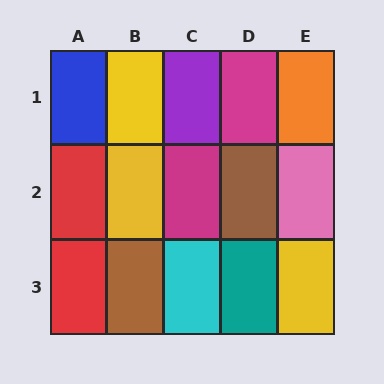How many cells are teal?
1 cell is teal.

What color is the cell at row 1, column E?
Orange.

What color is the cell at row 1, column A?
Blue.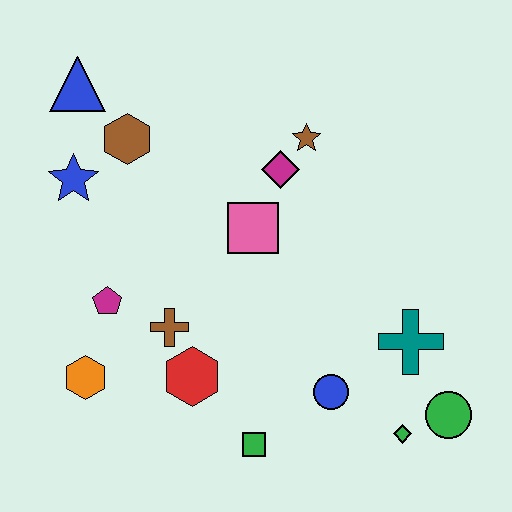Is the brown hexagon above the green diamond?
Yes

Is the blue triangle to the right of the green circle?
No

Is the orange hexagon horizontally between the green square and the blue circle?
No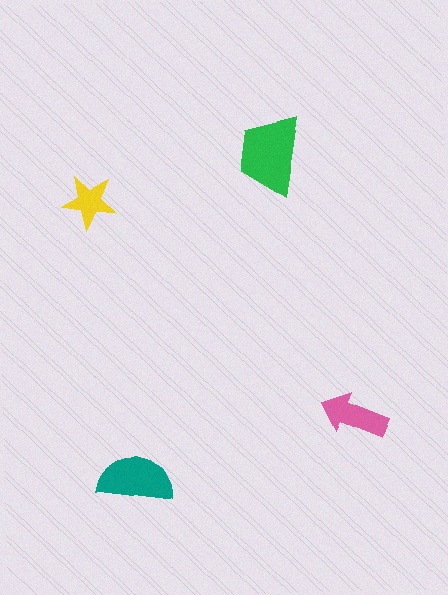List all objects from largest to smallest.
The green trapezoid, the teal semicircle, the pink arrow, the yellow star.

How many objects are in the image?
There are 4 objects in the image.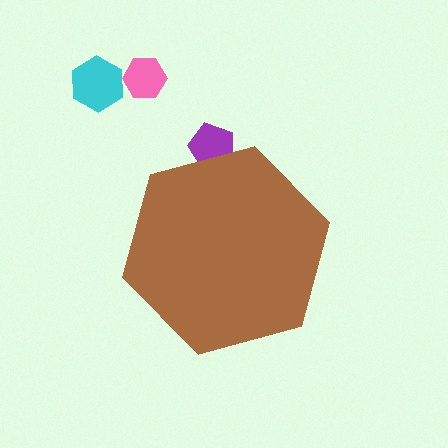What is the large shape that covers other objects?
A brown hexagon.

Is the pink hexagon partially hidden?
No, the pink hexagon is fully visible.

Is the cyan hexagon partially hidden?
No, the cyan hexagon is fully visible.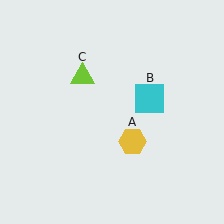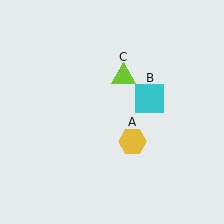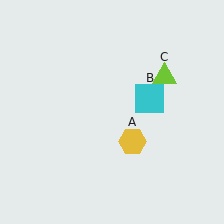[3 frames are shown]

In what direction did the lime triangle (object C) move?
The lime triangle (object C) moved right.